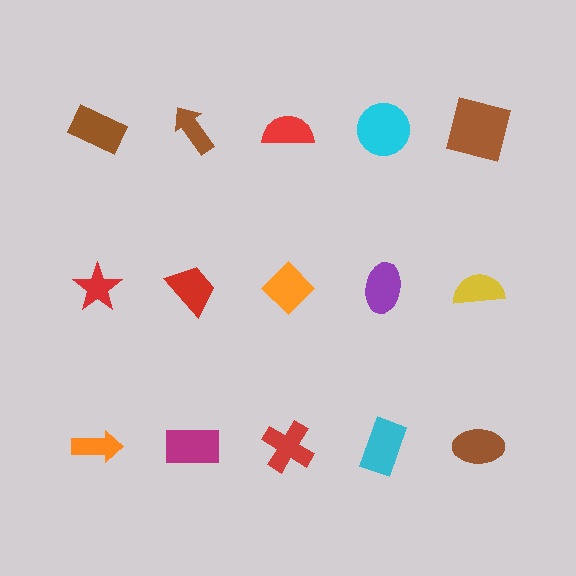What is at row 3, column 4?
A cyan rectangle.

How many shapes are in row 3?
5 shapes.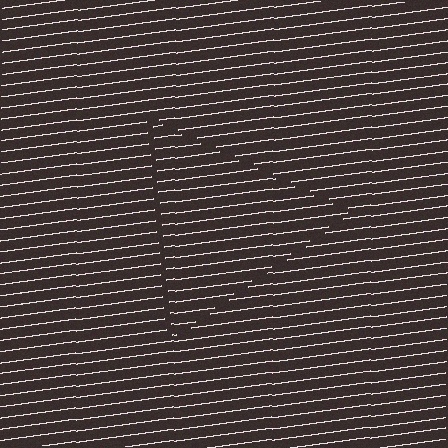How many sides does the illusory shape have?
3 sides — the line-ends trace a triangle.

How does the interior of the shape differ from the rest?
The interior of the shape contains the same grating, shifted by half a period — the contour is defined by the phase discontinuity where line-ends from the inner and outer gratings abut.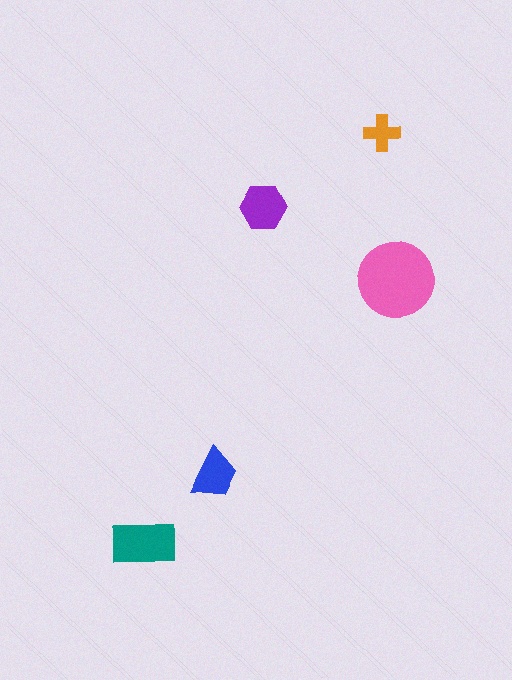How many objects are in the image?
There are 5 objects in the image.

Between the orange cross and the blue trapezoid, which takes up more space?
The blue trapezoid.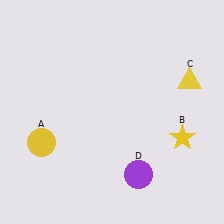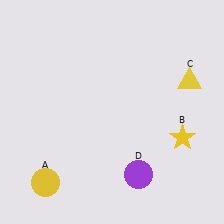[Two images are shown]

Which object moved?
The yellow circle (A) moved down.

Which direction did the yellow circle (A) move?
The yellow circle (A) moved down.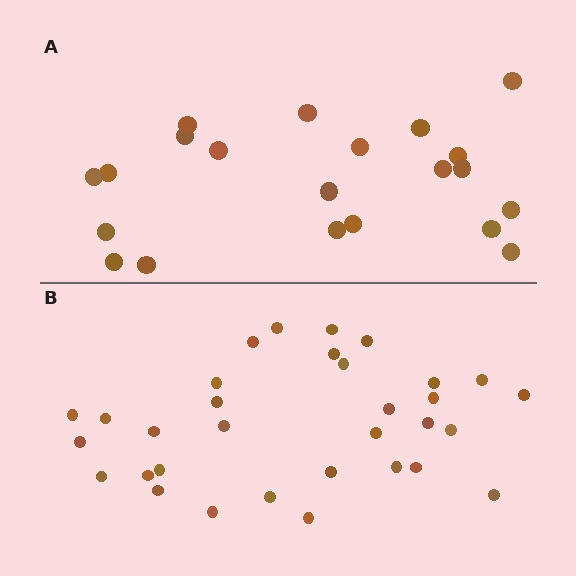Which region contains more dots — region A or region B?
Region B (the bottom region) has more dots.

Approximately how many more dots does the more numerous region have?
Region B has roughly 12 or so more dots than region A.